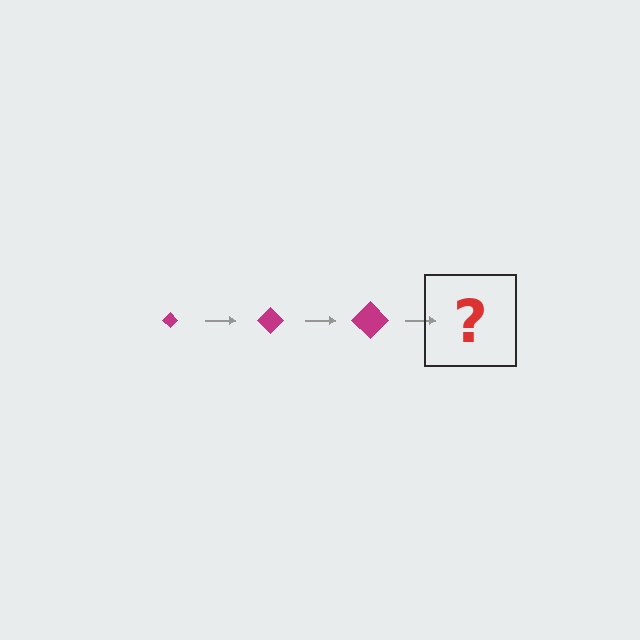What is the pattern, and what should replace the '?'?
The pattern is that the diamond gets progressively larger each step. The '?' should be a magenta diamond, larger than the previous one.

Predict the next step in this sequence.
The next step is a magenta diamond, larger than the previous one.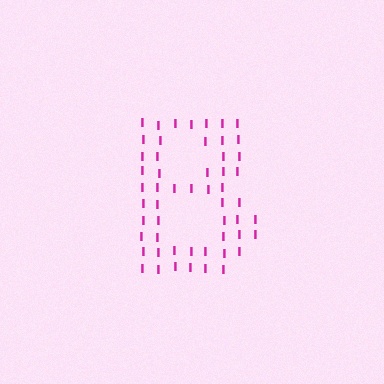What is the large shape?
The large shape is the letter B.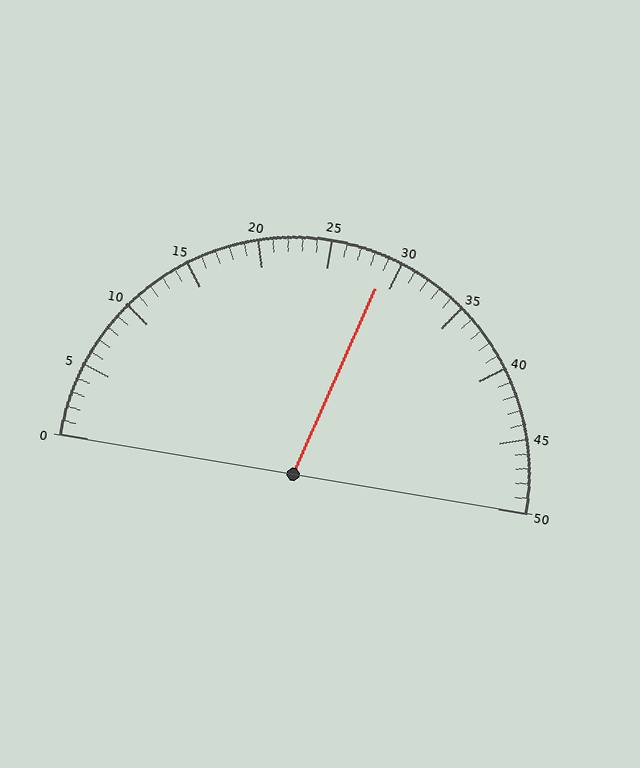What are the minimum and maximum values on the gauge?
The gauge ranges from 0 to 50.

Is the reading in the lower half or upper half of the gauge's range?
The reading is in the upper half of the range (0 to 50).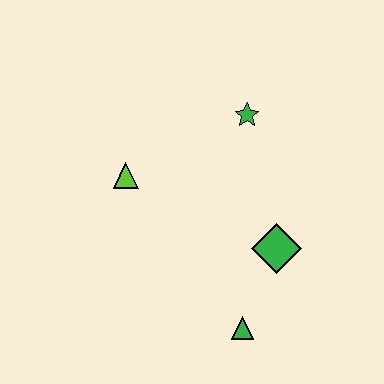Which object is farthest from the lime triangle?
The green triangle is farthest from the lime triangle.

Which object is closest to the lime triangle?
The green star is closest to the lime triangle.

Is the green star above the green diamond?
Yes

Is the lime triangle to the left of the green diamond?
Yes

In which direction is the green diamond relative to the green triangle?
The green diamond is above the green triangle.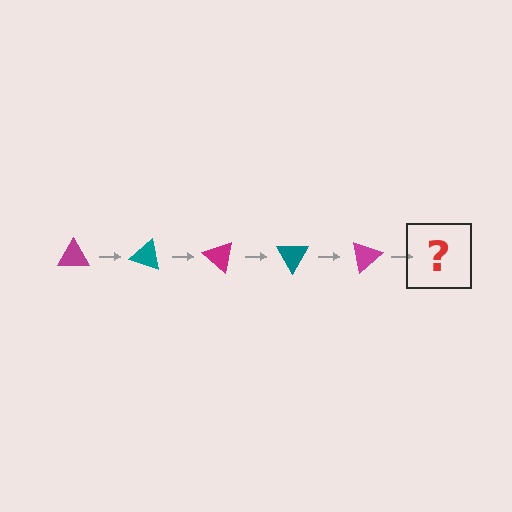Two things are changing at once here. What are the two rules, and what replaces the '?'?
The two rules are that it rotates 20 degrees each step and the color cycles through magenta and teal. The '?' should be a teal triangle, rotated 100 degrees from the start.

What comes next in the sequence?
The next element should be a teal triangle, rotated 100 degrees from the start.